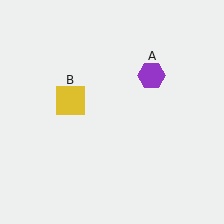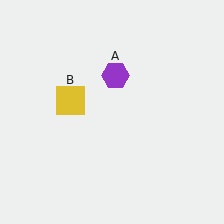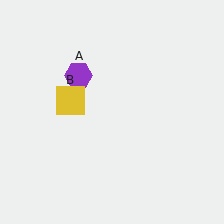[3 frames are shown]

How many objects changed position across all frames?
1 object changed position: purple hexagon (object A).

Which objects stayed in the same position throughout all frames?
Yellow square (object B) remained stationary.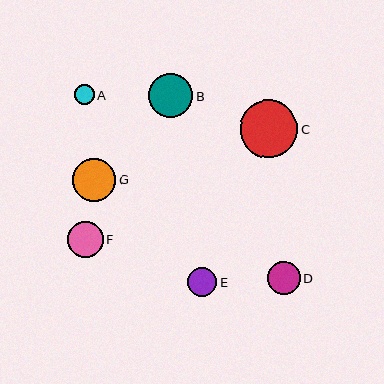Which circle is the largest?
Circle C is the largest with a size of approximately 58 pixels.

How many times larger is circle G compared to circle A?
Circle G is approximately 2.1 times the size of circle A.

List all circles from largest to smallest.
From largest to smallest: C, B, G, F, D, E, A.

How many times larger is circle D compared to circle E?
Circle D is approximately 1.1 times the size of circle E.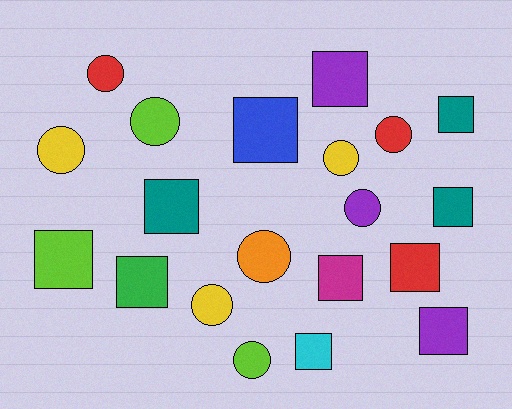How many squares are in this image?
There are 11 squares.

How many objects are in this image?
There are 20 objects.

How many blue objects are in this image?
There is 1 blue object.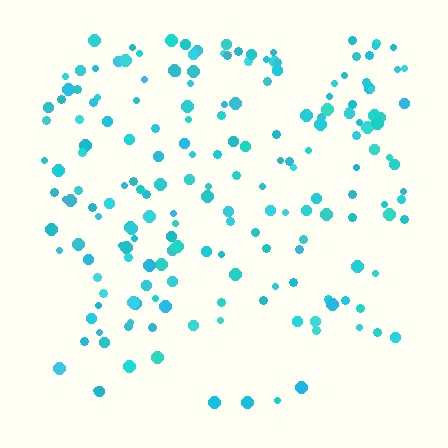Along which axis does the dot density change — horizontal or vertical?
Vertical.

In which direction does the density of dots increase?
From bottom to top, with the top side densest.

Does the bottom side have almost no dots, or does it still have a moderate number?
Still a moderate number, just noticeably fewer than the top.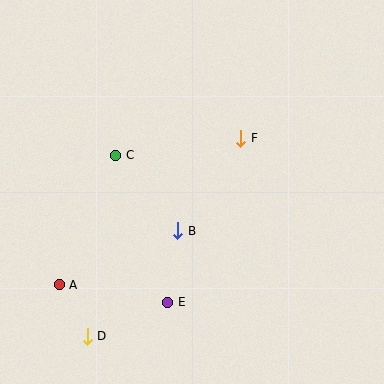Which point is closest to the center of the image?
Point B at (178, 231) is closest to the center.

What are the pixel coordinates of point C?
Point C is at (116, 155).